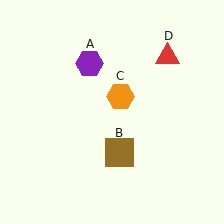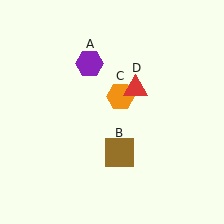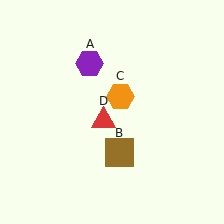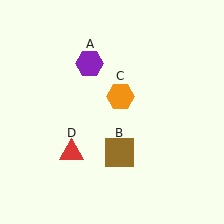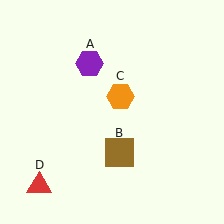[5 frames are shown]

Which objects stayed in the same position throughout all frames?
Purple hexagon (object A) and brown square (object B) and orange hexagon (object C) remained stationary.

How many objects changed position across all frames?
1 object changed position: red triangle (object D).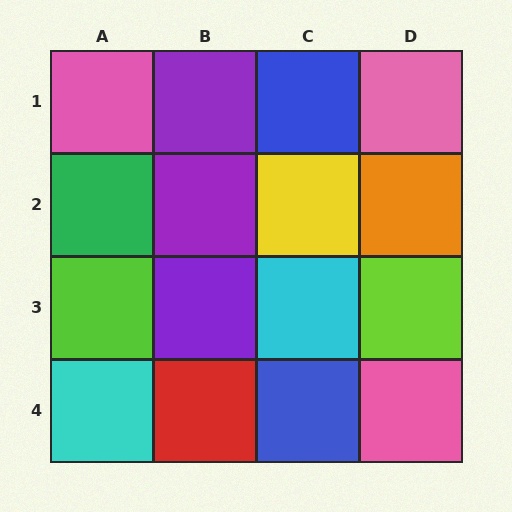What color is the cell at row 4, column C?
Blue.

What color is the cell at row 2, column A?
Green.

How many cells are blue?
2 cells are blue.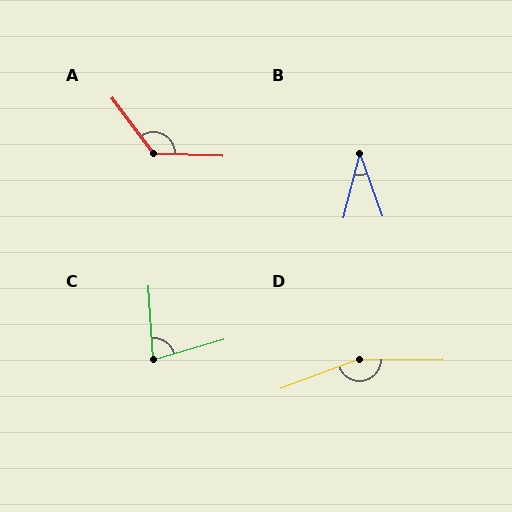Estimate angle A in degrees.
Approximately 129 degrees.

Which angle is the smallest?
B, at approximately 34 degrees.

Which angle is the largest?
D, at approximately 160 degrees.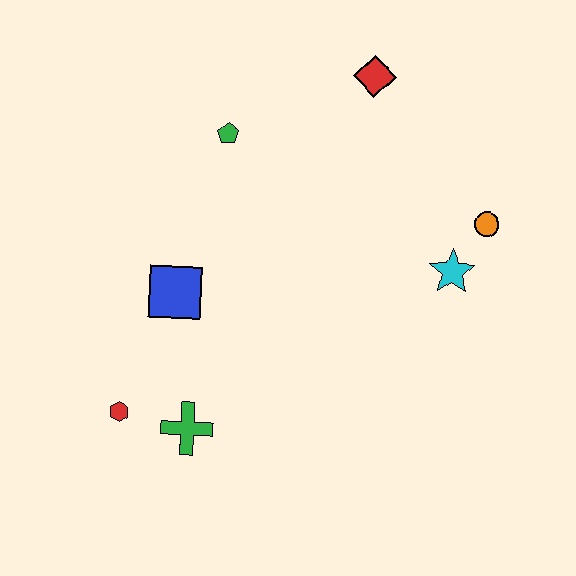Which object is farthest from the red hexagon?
The red diamond is farthest from the red hexagon.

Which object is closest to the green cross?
The red hexagon is closest to the green cross.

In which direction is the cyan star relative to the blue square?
The cyan star is to the right of the blue square.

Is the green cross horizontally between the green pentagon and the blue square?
Yes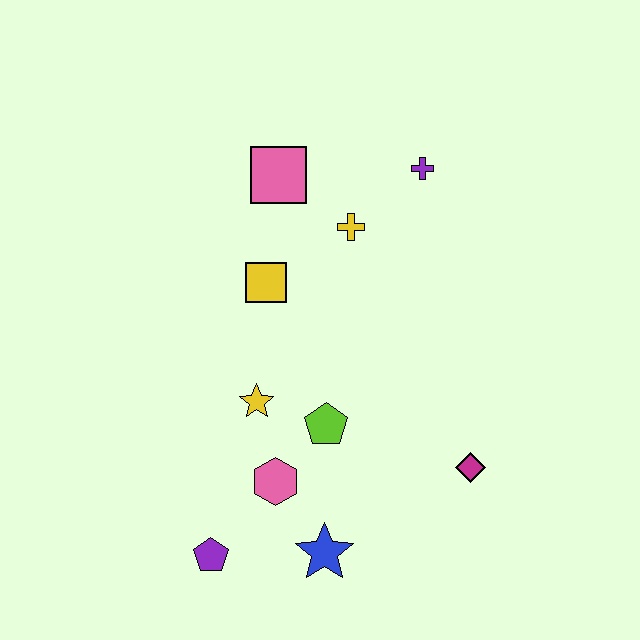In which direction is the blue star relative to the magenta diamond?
The blue star is to the left of the magenta diamond.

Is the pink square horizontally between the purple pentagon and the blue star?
Yes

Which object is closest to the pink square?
The yellow cross is closest to the pink square.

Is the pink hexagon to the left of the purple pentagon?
No